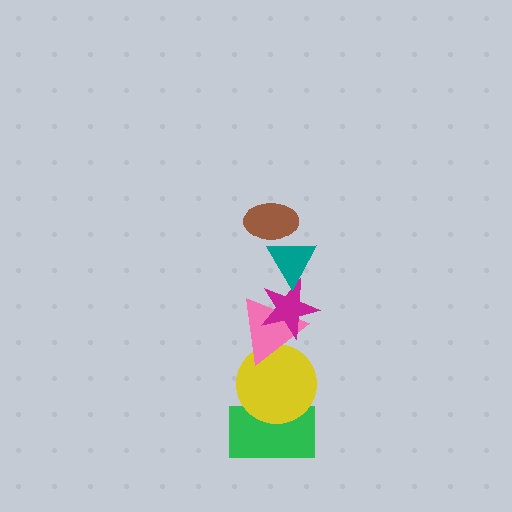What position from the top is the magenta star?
The magenta star is 3rd from the top.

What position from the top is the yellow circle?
The yellow circle is 5th from the top.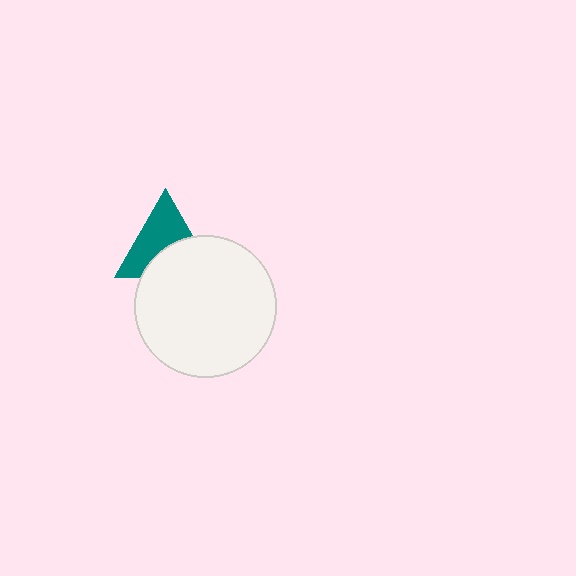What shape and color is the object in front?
The object in front is a white circle.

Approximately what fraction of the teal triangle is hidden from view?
Roughly 42% of the teal triangle is hidden behind the white circle.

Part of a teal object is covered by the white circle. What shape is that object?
It is a triangle.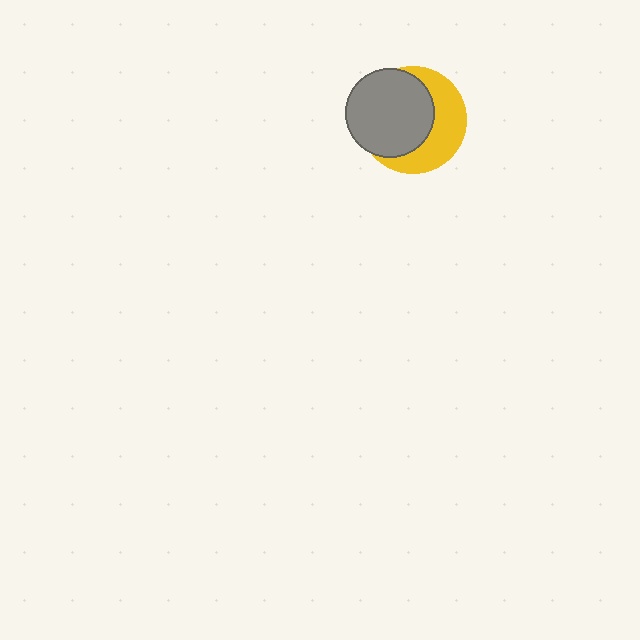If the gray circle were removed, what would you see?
You would see the complete yellow circle.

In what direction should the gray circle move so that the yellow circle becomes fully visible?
The gray circle should move left. That is the shortest direction to clear the overlap and leave the yellow circle fully visible.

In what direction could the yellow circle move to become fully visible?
The yellow circle could move right. That would shift it out from behind the gray circle entirely.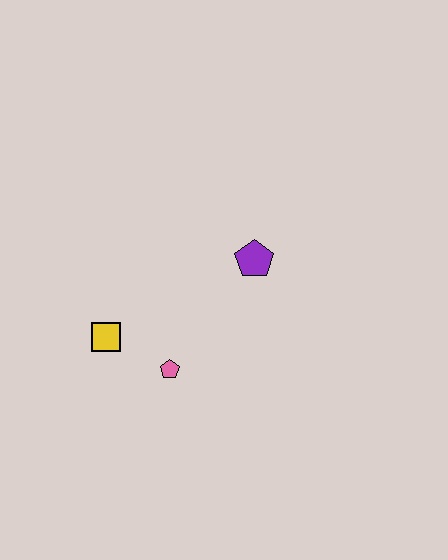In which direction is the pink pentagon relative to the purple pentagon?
The pink pentagon is below the purple pentagon.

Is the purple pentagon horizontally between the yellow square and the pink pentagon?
No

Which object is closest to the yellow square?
The pink pentagon is closest to the yellow square.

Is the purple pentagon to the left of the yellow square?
No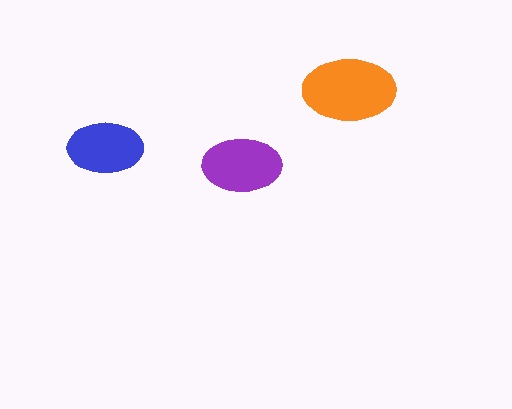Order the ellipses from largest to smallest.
the orange one, the purple one, the blue one.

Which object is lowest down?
The purple ellipse is bottommost.